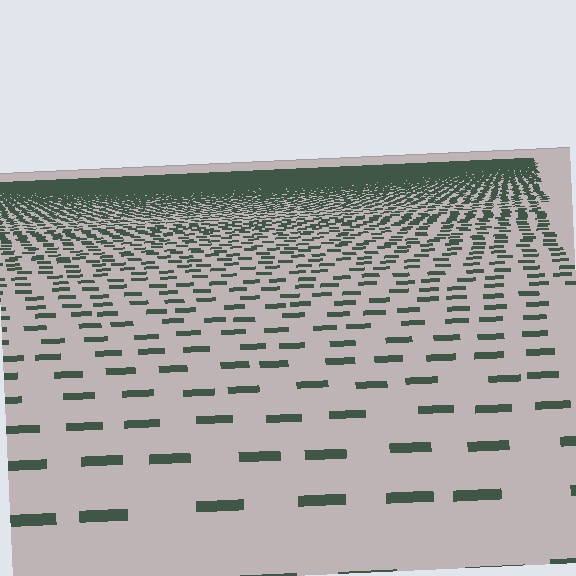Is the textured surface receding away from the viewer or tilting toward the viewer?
The surface is receding away from the viewer. Texture elements get smaller and denser toward the top.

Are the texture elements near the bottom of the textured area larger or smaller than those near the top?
Larger. Near the bottom, elements are closer to the viewer and appear at a bigger on-screen size.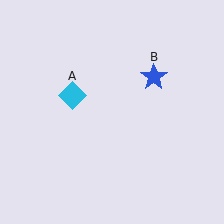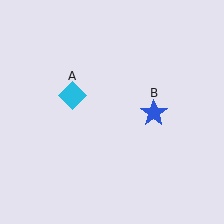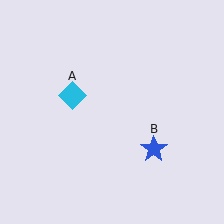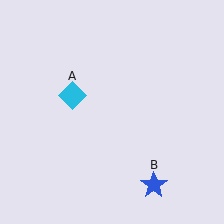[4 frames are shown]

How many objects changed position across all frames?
1 object changed position: blue star (object B).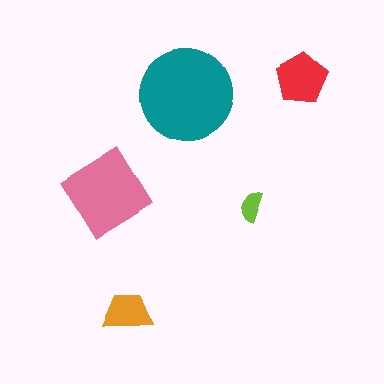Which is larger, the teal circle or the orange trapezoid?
The teal circle.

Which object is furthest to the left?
The pink diamond is leftmost.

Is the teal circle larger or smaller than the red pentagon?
Larger.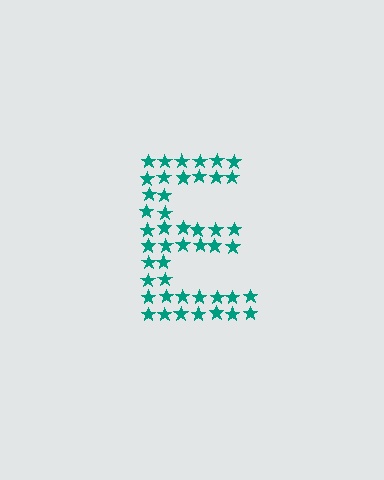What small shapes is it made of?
It is made of small stars.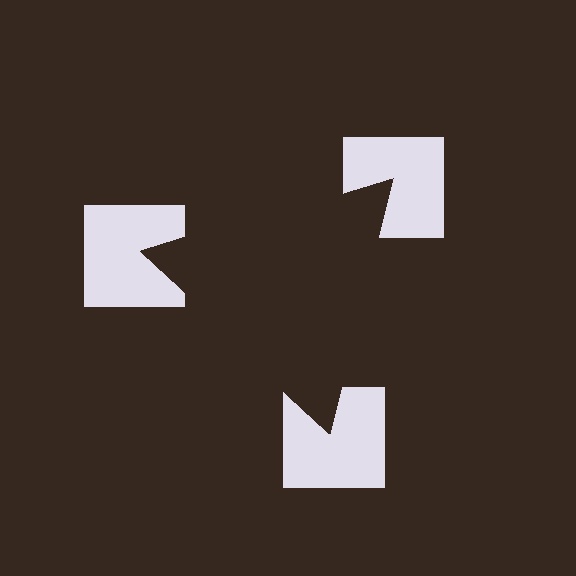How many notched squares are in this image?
There are 3 — one at each vertex of the illusory triangle.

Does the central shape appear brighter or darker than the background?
It typically appears slightly darker than the background, even though no actual brightness change is drawn.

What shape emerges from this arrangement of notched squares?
An illusory triangle — its edges are inferred from the aligned wedge cuts in the notched squares, not physically drawn.